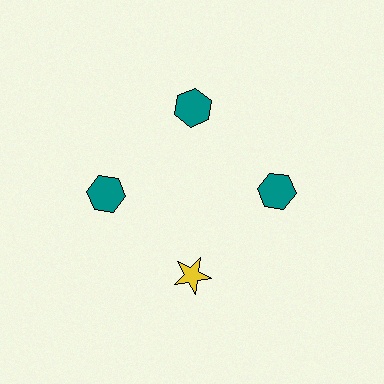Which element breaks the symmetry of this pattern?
The yellow star at roughly the 6 o'clock position breaks the symmetry. All other shapes are teal hexagons.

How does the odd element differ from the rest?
It differs in both color (yellow instead of teal) and shape (star instead of hexagon).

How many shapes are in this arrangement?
There are 4 shapes arranged in a ring pattern.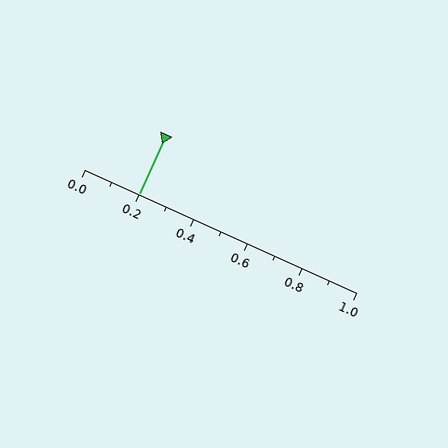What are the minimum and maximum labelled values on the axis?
The axis runs from 0.0 to 1.0.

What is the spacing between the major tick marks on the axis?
The major ticks are spaced 0.2 apart.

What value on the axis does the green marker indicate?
The marker indicates approximately 0.2.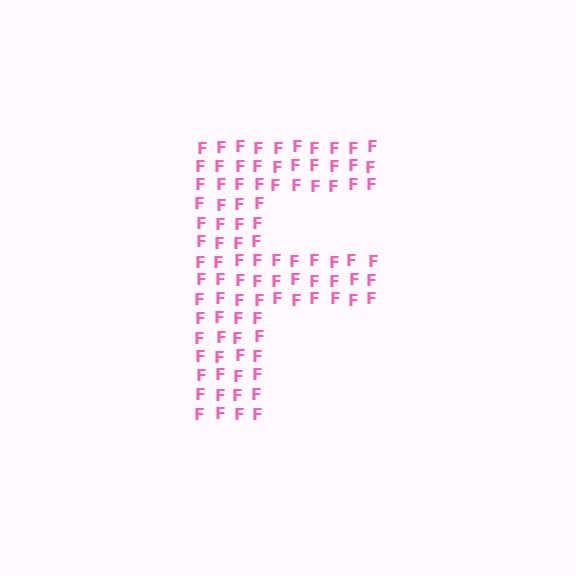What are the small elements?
The small elements are letter F's.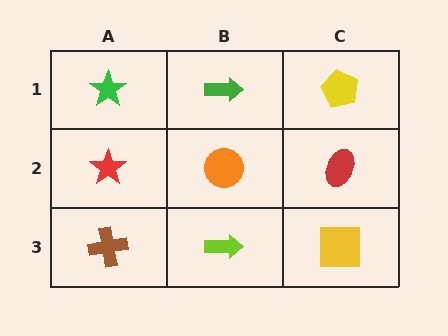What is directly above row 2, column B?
A green arrow.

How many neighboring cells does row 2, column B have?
4.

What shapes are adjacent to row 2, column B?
A green arrow (row 1, column B), a lime arrow (row 3, column B), a red star (row 2, column A), a red ellipse (row 2, column C).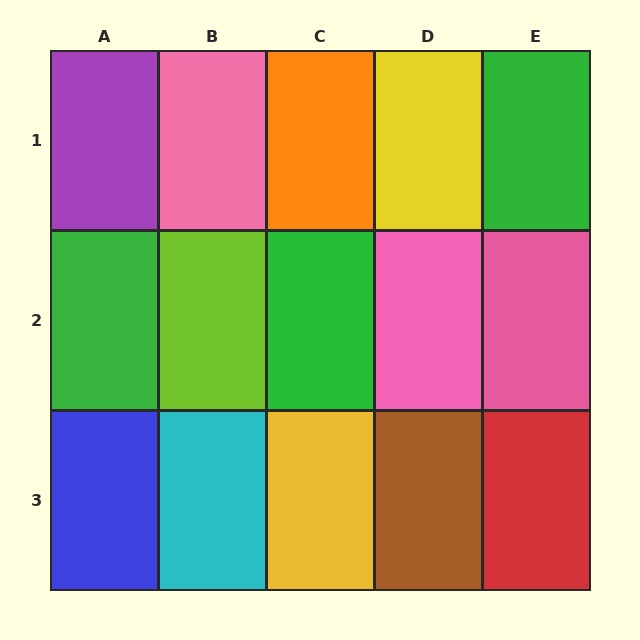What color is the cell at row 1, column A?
Purple.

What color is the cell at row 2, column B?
Lime.